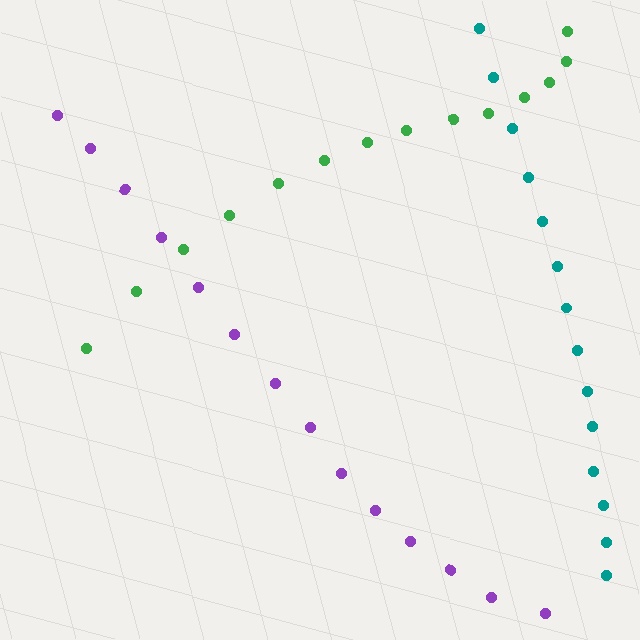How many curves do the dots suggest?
There are 3 distinct paths.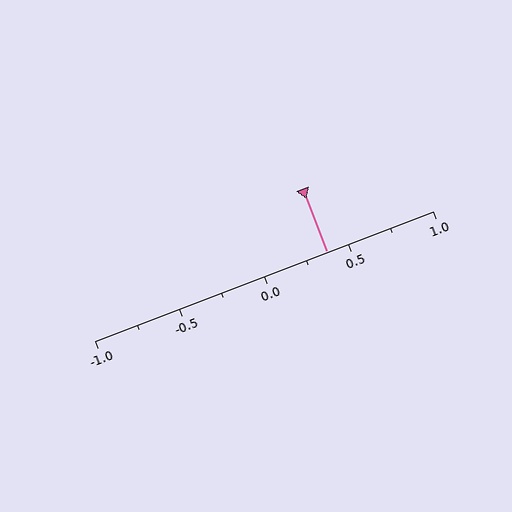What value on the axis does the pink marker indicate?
The marker indicates approximately 0.38.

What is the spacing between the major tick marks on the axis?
The major ticks are spaced 0.5 apart.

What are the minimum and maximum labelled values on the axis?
The axis runs from -1.0 to 1.0.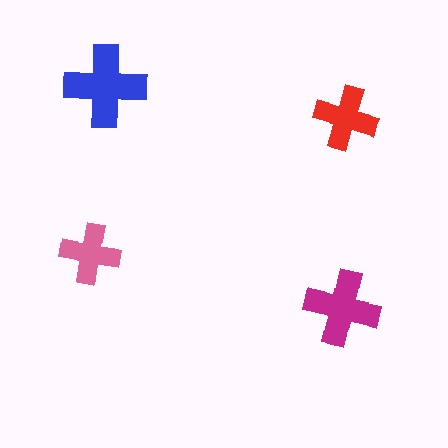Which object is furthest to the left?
The pink cross is leftmost.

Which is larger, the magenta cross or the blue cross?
The blue one.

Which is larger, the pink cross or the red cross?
The red one.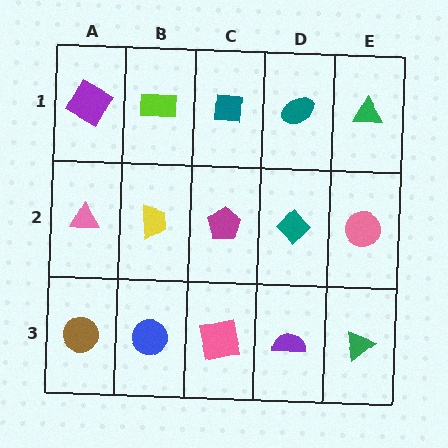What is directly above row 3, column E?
A pink circle.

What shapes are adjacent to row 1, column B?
A yellow trapezoid (row 2, column B), a purple square (row 1, column A), a teal square (row 1, column C).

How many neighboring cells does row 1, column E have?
2.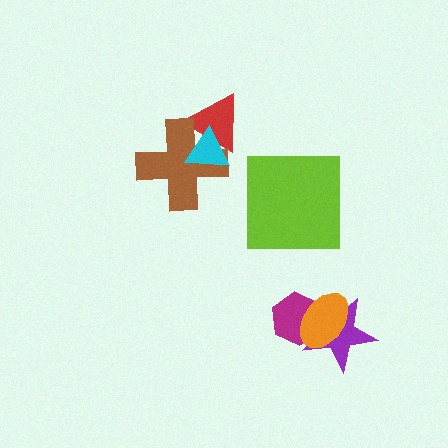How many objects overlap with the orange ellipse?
2 objects overlap with the orange ellipse.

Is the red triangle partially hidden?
Yes, it is partially covered by another shape.